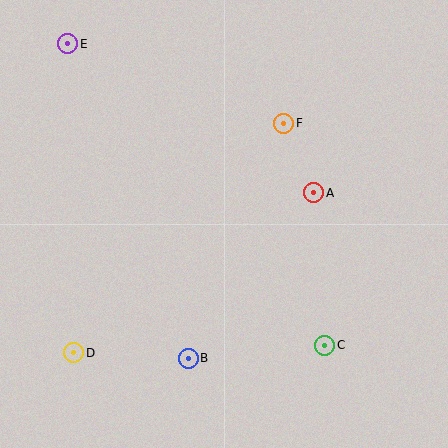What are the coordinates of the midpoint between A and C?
The midpoint between A and C is at (319, 269).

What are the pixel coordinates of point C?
Point C is at (325, 345).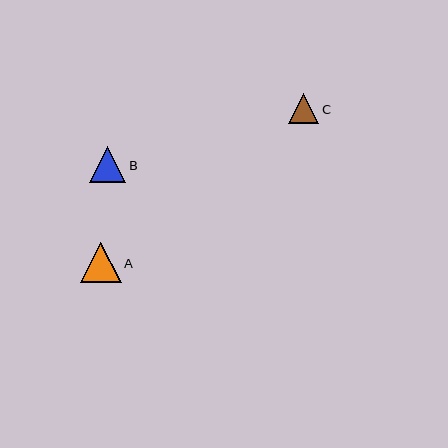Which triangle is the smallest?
Triangle C is the smallest with a size of approximately 31 pixels.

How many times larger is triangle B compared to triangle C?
Triangle B is approximately 1.2 times the size of triangle C.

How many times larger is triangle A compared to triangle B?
Triangle A is approximately 1.1 times the size of triangle B.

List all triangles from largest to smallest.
From largest to smallest: A, B, C.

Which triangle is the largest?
Triangle A is the largest with a size of approximately 40 pixels.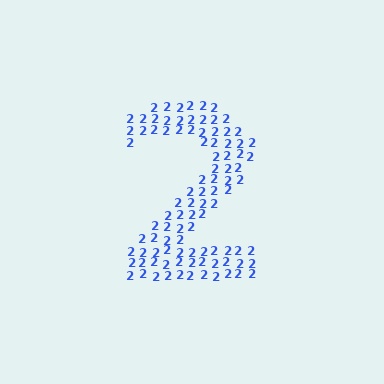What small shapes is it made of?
It is made of small digit 2's.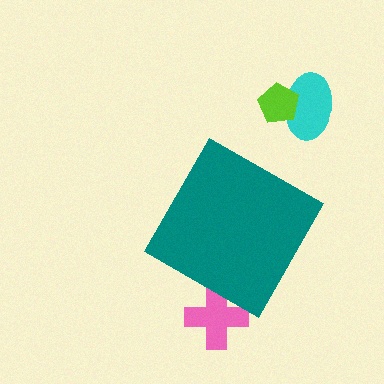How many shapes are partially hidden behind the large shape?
1 shape is partially hidden.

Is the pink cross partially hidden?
Yes, the pink cross is partially hidden behind the teal diamond.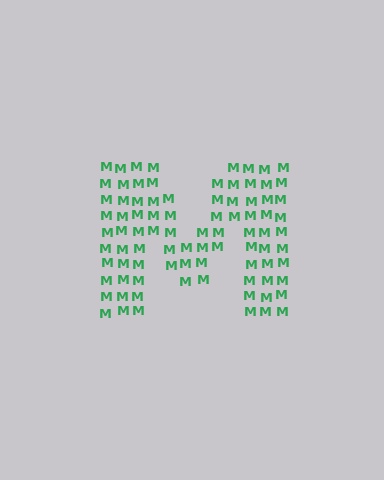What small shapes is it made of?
It is made of small letter M's.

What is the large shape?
The large shape is the letter M.